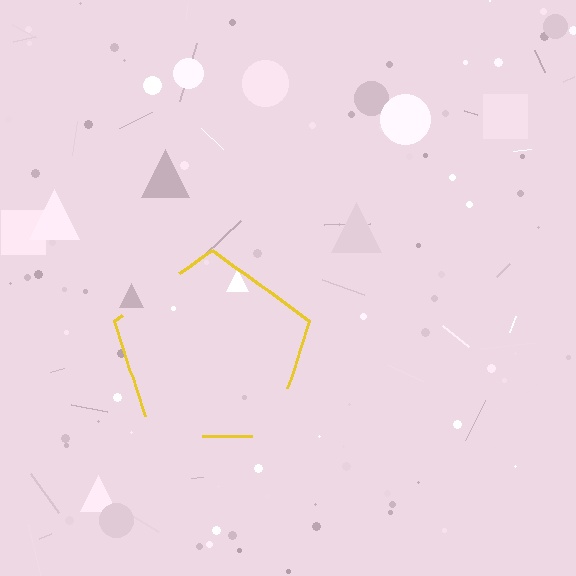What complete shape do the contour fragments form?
The contour fragments form a pentagon.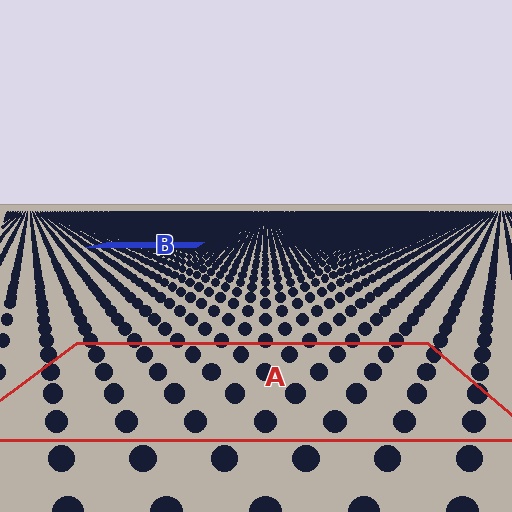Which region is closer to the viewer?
Region A is closer. The texture elements there are larger and more spread out.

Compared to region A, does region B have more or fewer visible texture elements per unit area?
Region B has more texture elements per unit area — they are packed more densely because it is farther away.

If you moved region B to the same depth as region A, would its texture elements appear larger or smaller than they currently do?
They would appear larger. At a closer depth, the same texture elements are projected at a bigger on-screen size.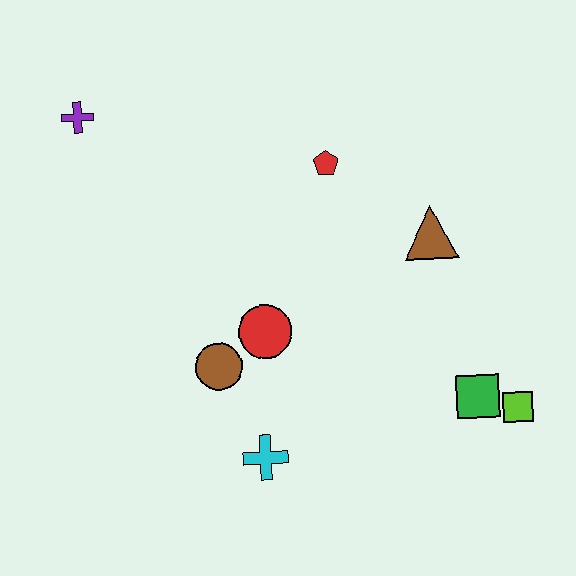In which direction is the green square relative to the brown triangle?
The green square is below the brown triangle.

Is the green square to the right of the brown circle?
Yes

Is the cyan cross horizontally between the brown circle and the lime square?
Yes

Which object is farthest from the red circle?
The purple cross is farthest from the red circle.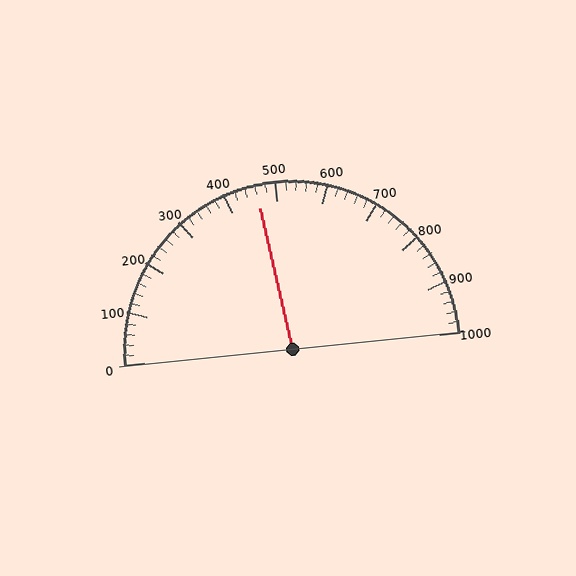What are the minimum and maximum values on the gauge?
The gauge ranges from 0 to 1000.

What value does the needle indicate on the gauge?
The needle indicates approximately 460.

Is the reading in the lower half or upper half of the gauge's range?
The reading is in the lower half of the range (0 to 1000).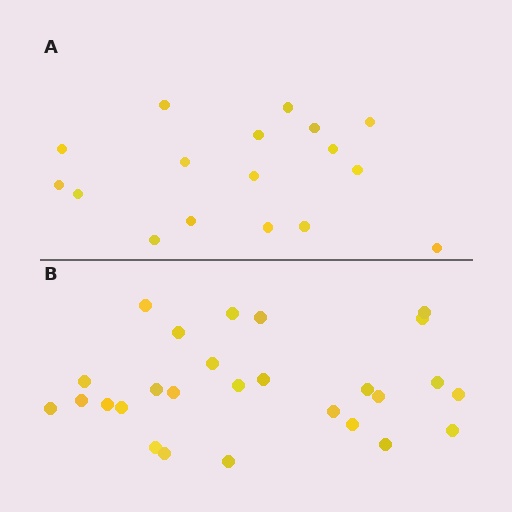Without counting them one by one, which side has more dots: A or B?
Region B (the bottom region) has more dots.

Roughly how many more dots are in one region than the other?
Region B has roughly 10 or so more dots than region A.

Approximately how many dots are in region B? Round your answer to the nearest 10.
About 30 dots. (The exact count is 27, which rounds to 30.)